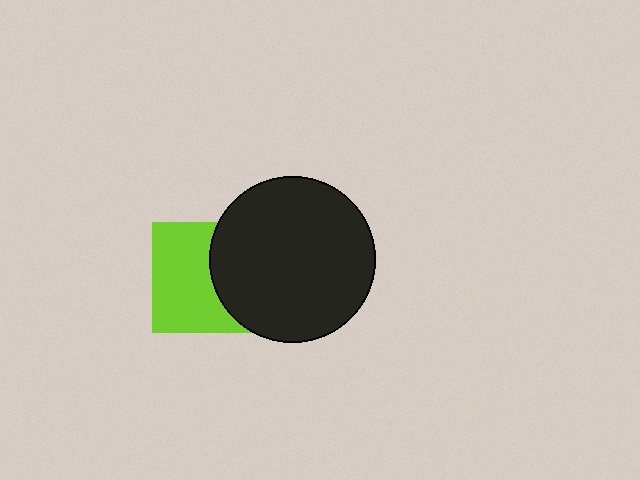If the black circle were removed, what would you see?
You would see the complete lime square.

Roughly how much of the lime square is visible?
About half of it is visible (roughly 60%).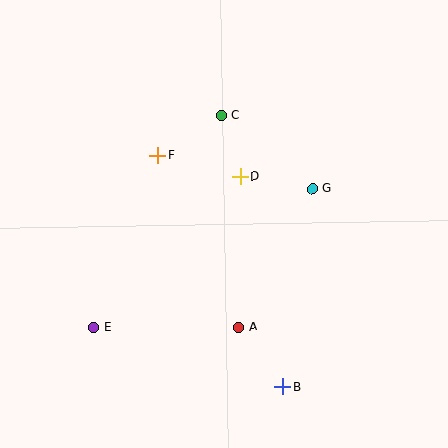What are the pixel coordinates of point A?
Point A is at (239, 327).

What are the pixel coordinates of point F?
Point F is at (157, 155).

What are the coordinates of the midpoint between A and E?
The midpoint between A and E is at (166, 327).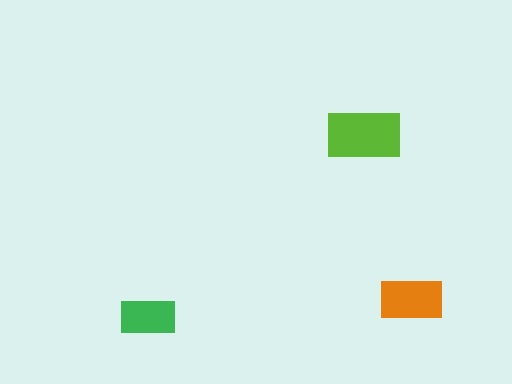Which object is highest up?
The lime rectangle is topmost.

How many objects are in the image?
There are 3 objects in the image.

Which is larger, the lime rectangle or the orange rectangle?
The lime one.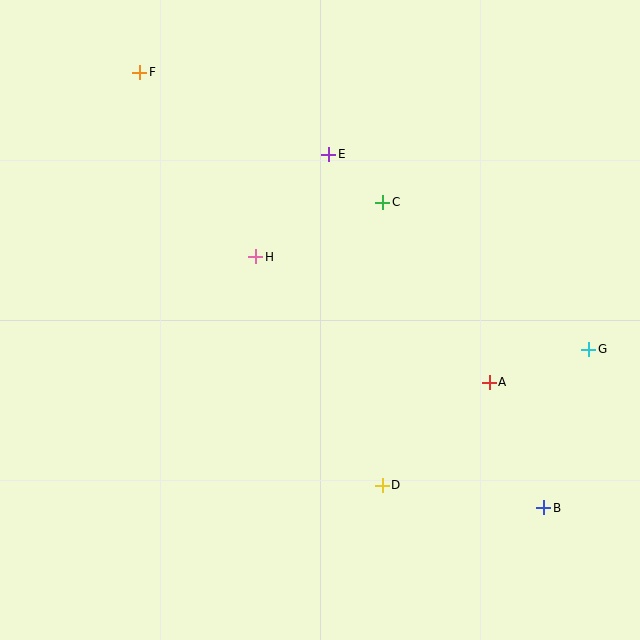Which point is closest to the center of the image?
Point H at (256, 257) is closest to the center.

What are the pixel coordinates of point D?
Point D is at (382, 485).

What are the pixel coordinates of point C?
Point C is at (383, 202).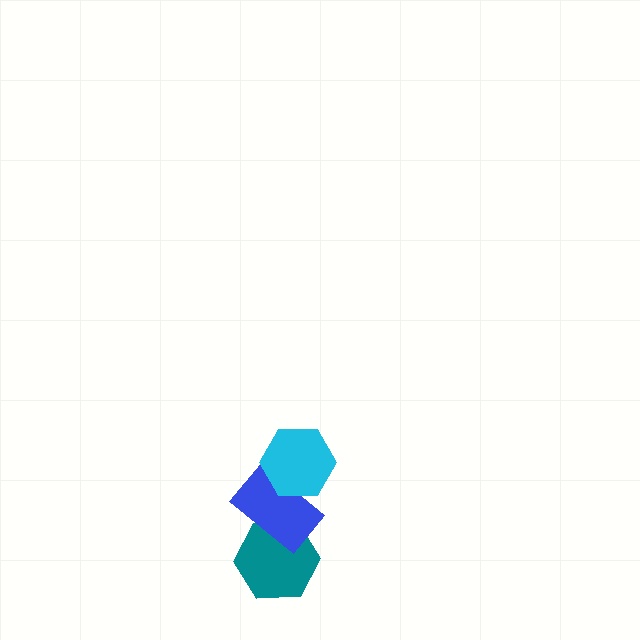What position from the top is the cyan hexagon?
The cyan hexagon is 1st from the top.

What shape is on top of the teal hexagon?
The blue rectangle is on top of the teal hexagon.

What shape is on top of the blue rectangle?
The cyan hexagon is on top of the blue rectangle.